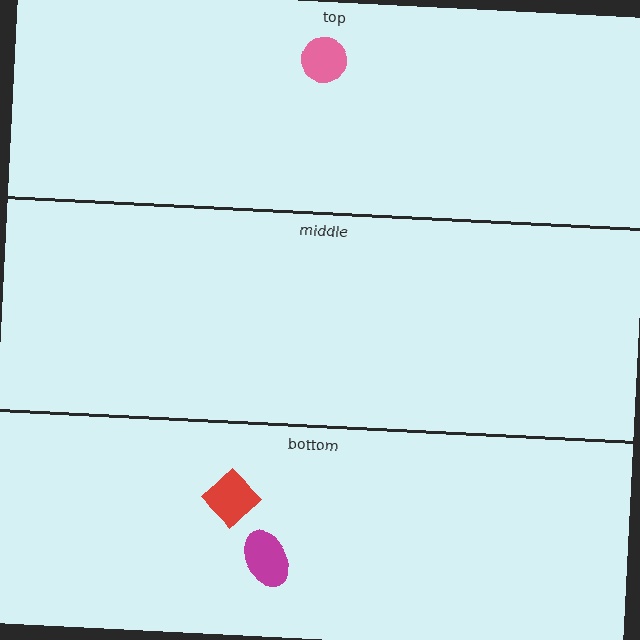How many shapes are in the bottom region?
2.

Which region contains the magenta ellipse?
The bottom region.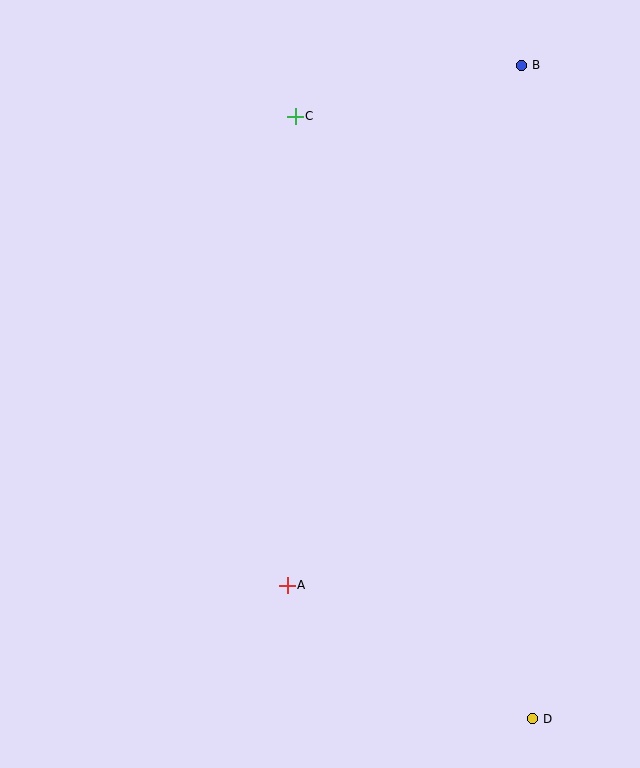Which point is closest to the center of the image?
Point A at (287, 585) is closest to the center.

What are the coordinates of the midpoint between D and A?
The midpoint between D and A is at (410, 652).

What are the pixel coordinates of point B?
Point B is at (522, 65).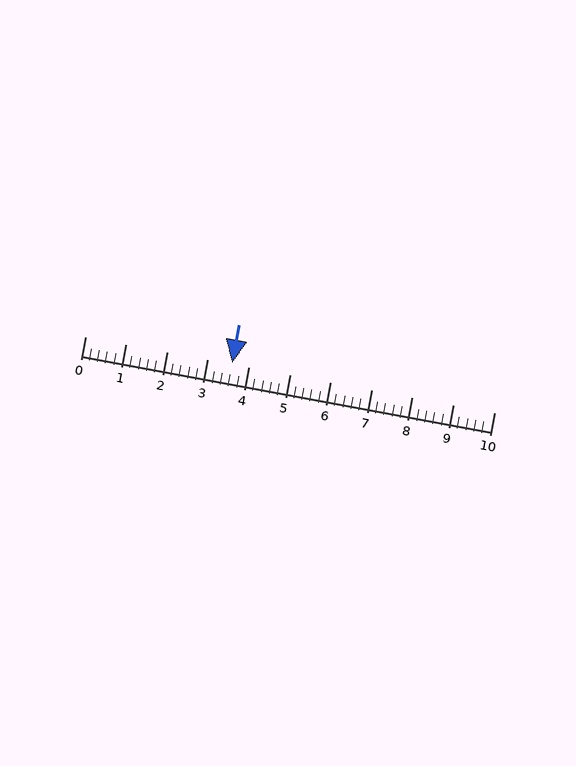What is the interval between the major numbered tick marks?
The major tick marks are spaced 1 units apart.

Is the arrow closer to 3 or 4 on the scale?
The arrow is closer to 4.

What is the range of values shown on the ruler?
The ruler shows values from 0 to 10.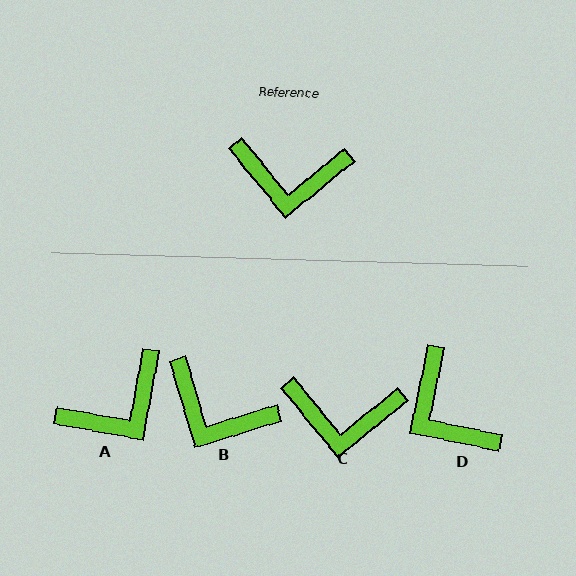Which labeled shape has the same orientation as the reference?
C.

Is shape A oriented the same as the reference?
No, it is off by about 41 degrees.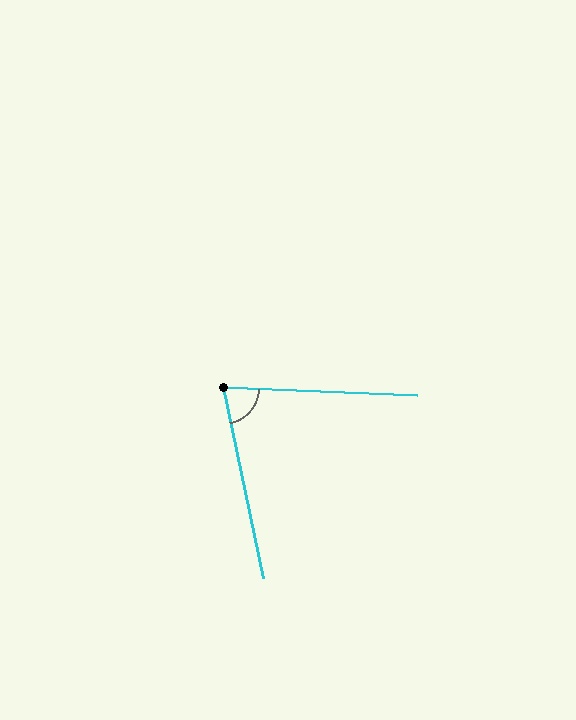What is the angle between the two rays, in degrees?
Approximately 76 degrees.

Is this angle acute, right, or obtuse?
It is acute.